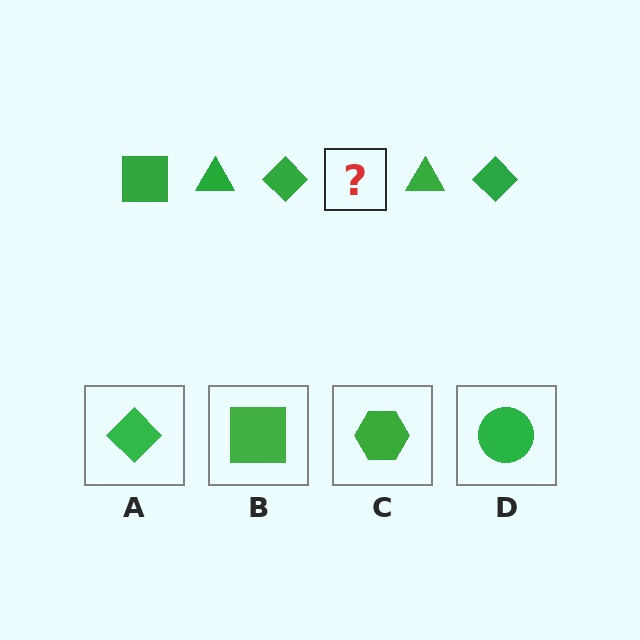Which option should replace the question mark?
Option B.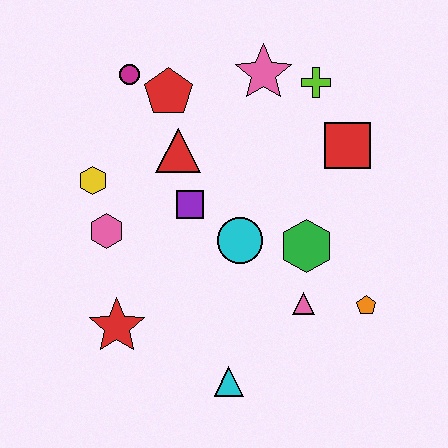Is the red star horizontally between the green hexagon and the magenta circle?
No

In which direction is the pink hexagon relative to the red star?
The pink hexagon is above the red star.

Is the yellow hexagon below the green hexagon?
No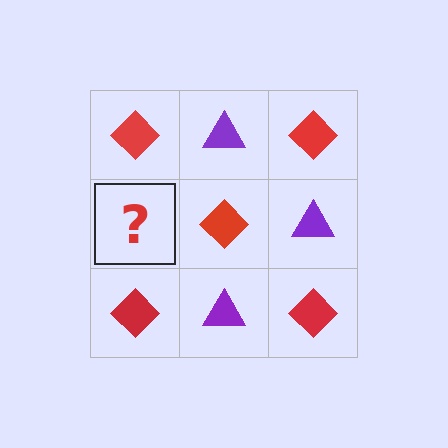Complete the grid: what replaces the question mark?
The question mark should be replaced with a purple triangle.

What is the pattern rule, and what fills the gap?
The rule is that it alternates red diamond and purple triangle in a checkerboard pattern. The gap should be filled with a purple triangle.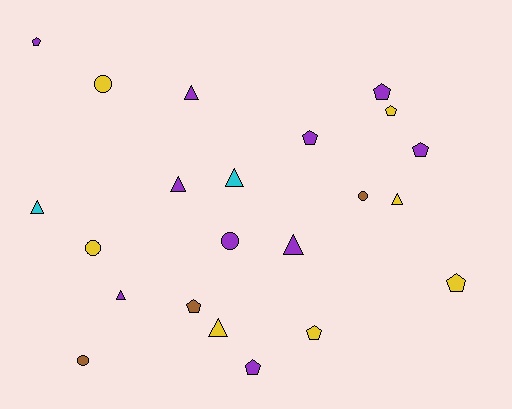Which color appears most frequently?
Purple, with 10 objects.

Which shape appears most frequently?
Pentagon, with 9 objects.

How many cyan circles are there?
There are no cyan circles.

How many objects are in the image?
There are 22 objects.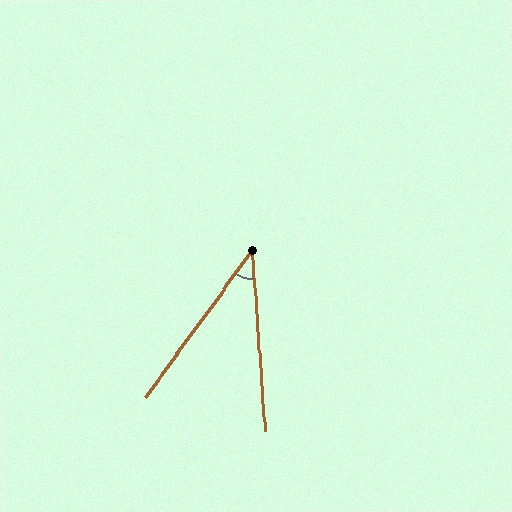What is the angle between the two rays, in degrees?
Approximately 40 degrees.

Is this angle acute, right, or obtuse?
It is acute.